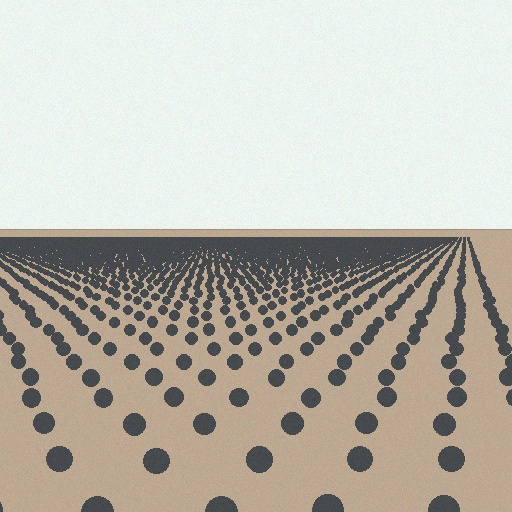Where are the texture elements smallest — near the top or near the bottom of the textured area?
Near the top.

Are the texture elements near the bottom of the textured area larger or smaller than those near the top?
Larger. Near the bottom, elements are closer to the viewer and appear at a bigger on-screen size.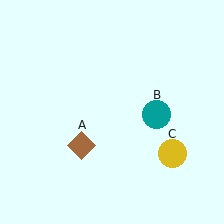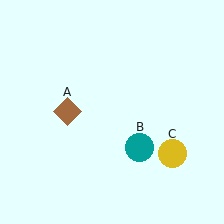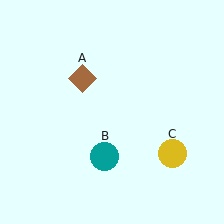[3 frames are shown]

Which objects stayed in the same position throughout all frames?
Yellow circle (object C) remained stationary.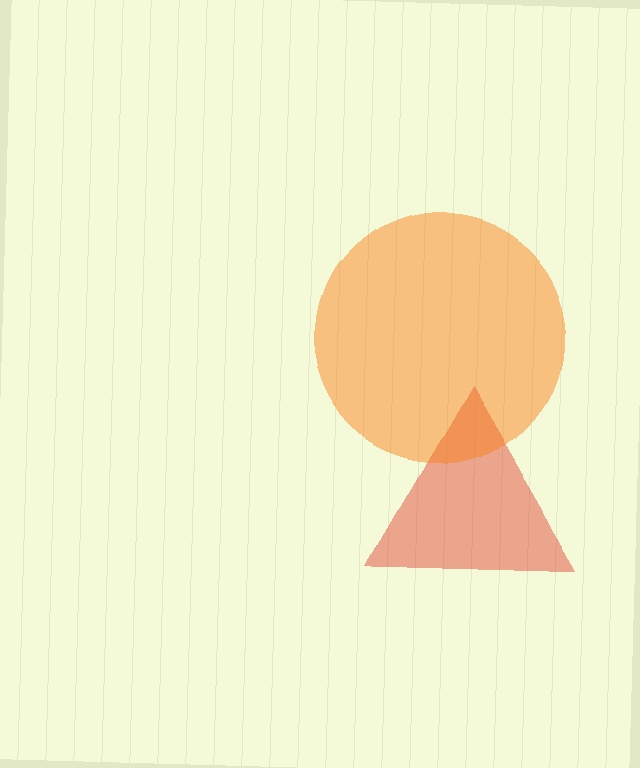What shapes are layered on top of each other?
The layered shapes are: a red triangle, an orange circle.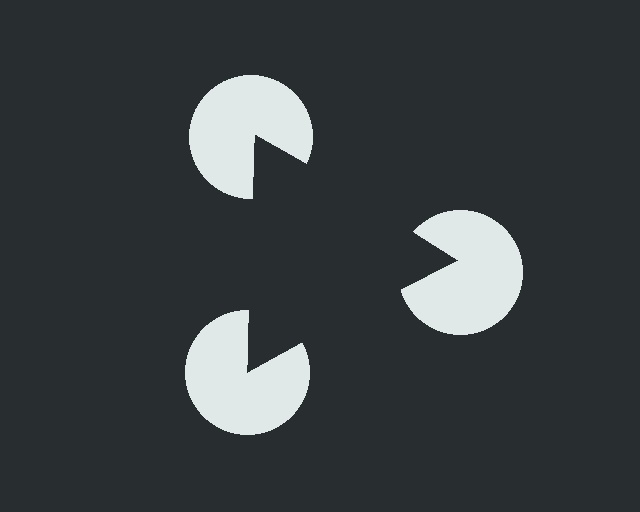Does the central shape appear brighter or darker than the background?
It typically appears slightly darker than the background, even though no actual brightness change is drawn.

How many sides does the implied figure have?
3 sides.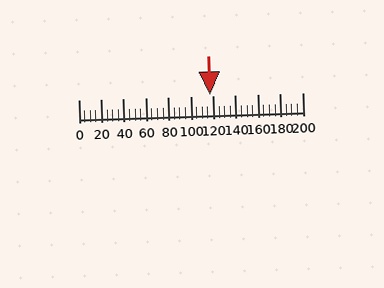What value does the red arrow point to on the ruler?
The red arrow points to approximately 118.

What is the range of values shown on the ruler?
The ruler shows values from 0 to 200.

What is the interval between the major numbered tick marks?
The major tick marks are spaced 20 units apart.